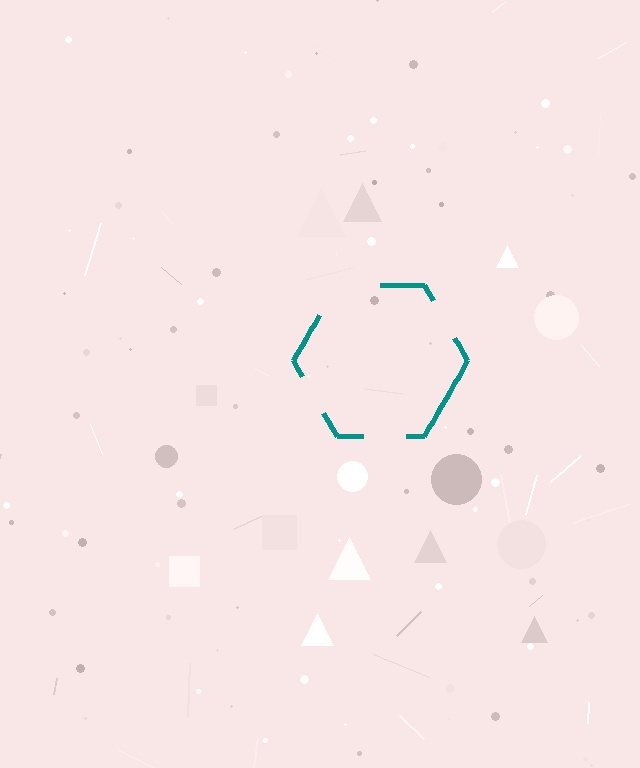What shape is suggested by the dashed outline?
The dashed outline suggests a hexagon.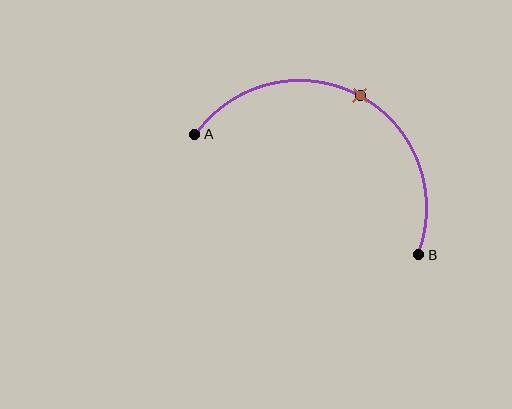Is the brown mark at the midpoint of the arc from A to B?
Yes. The brown mark lies on the arc at equal arc-length from both A and B — it is the arc midpoint.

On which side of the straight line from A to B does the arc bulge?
The arc bulges above the straight line connecting A and B.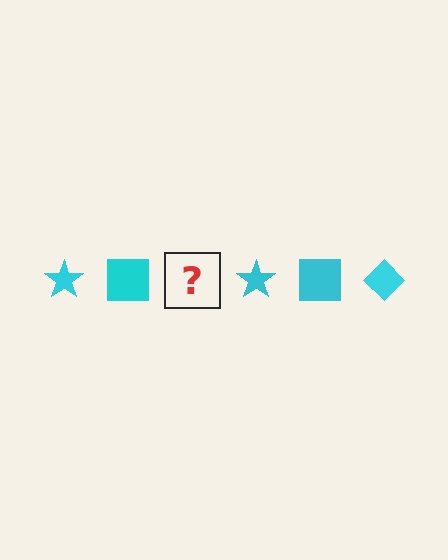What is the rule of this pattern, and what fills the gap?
The rule is that the pattern cycles through star, square, diamond shapes in cyan. The gap should be filled with a cyan diamond.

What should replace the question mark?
The question mark should be replaced with a cyan diamond.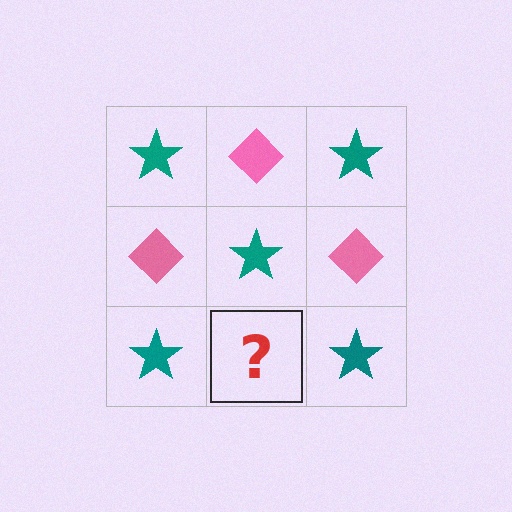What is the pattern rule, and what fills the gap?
The rule is that it alternates teal star and pink diamond in a checkerboard pattern. The gap should be filled with a pink diamond.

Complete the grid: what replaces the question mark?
The question mark should be replaced with a pink diamond.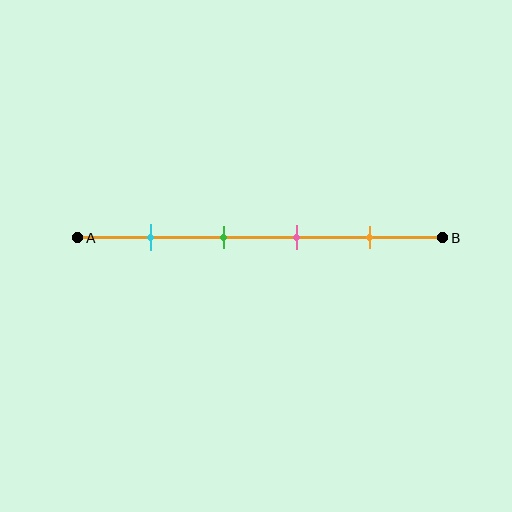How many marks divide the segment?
There are 4 marks dividing the segment.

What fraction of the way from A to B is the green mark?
The green mark is approximately 40% (0.4) of the way from A to B.